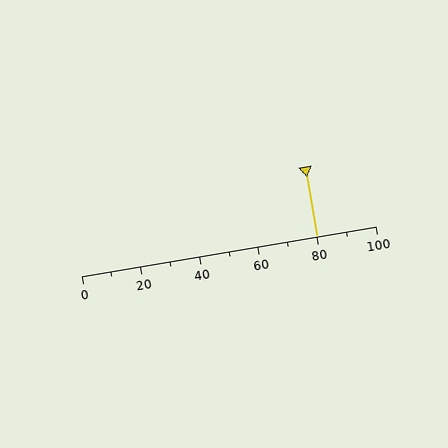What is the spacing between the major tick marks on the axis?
The major ticks are spaced 20 apart.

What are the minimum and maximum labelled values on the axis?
The axis runs from 0 to 100.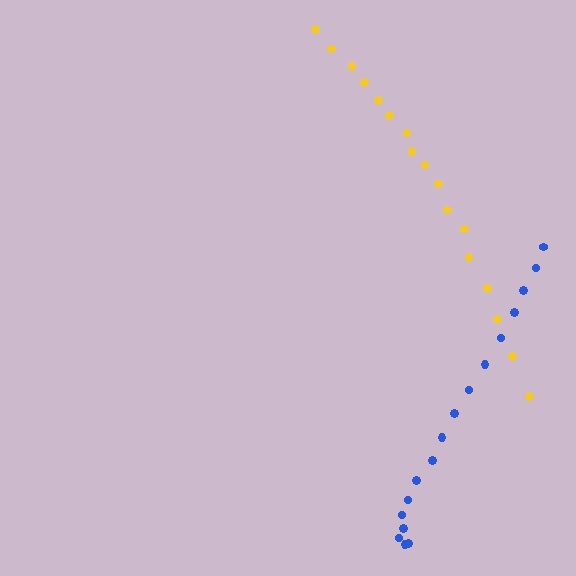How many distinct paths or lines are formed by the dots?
There are 2 distinct paths.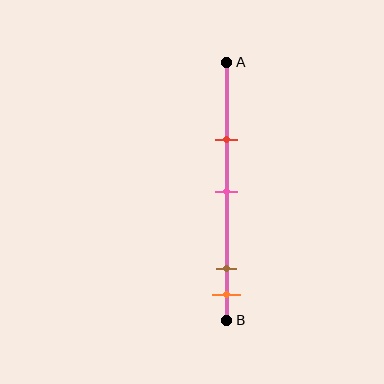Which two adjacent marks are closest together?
The brown and orange marks are the closest adjacent pair.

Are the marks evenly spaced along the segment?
No, the marks are not evenly spaced.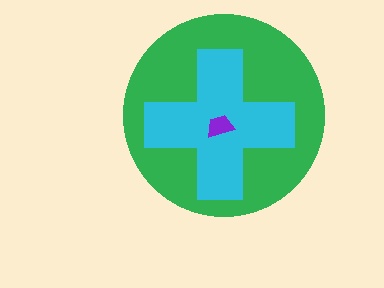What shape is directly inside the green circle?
The cyan cross.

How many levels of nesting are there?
3.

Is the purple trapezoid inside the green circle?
Yes.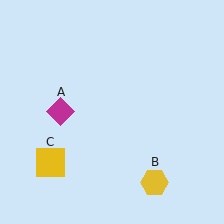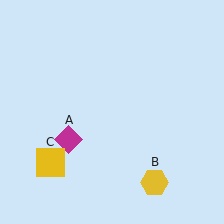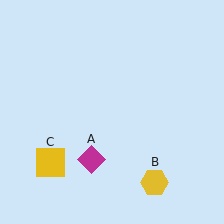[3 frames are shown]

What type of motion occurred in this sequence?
The magenta diamond (object A) rotated counterclockwise around the center of the scene.